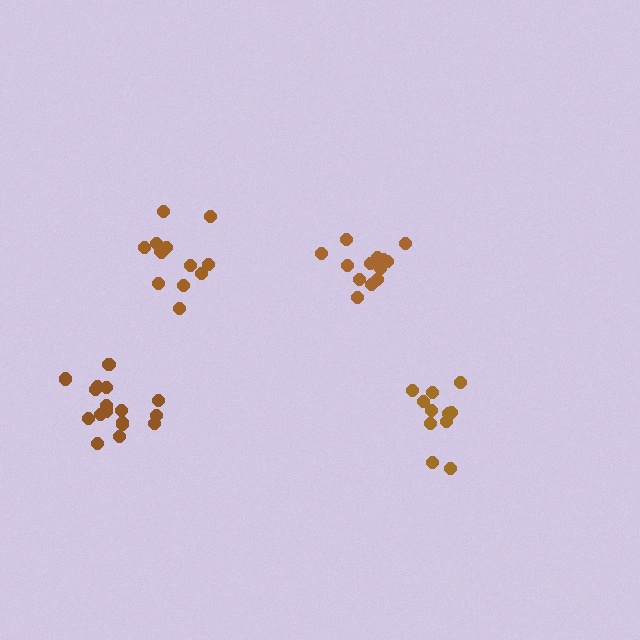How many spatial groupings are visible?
There are 4 spatial groupings.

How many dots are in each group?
Group 1: 13 dots, Group 2: 11 dots, Group 3: 14 dots, Group 4: 17 dots (55 total).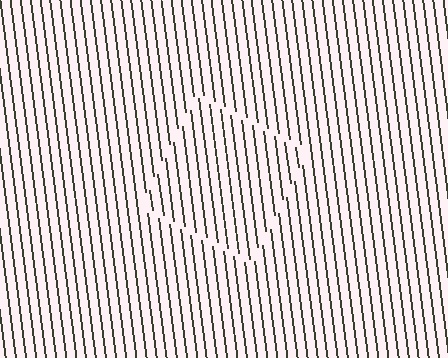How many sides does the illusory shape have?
4 sides — the line-ends trace a square.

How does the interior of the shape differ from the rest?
The interior of the shape contains the same grating, shifted by half a period — the contour is defined by the phase discontinuity where line-ends from the inner and outer gratings abut.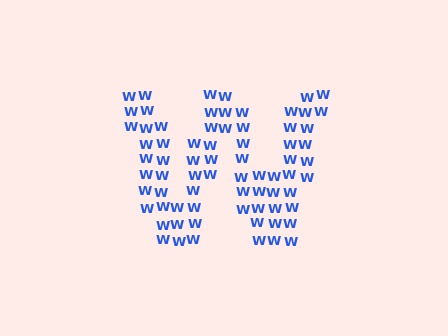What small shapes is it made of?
It is made of small letter W's.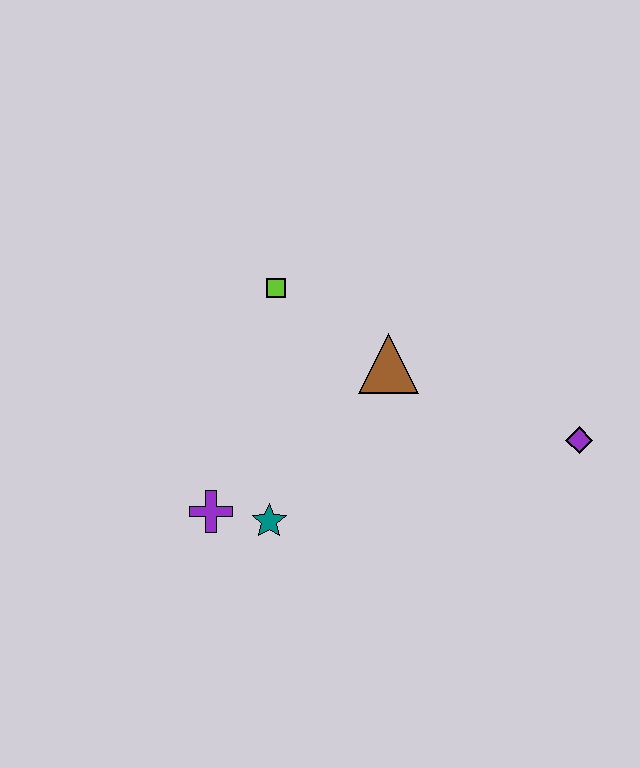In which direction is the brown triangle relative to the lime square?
The brown triangle is to the right of the lime square.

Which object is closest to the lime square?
The brown triangle is closest to the lime square.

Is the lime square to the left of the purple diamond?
Yes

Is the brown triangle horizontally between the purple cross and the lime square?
No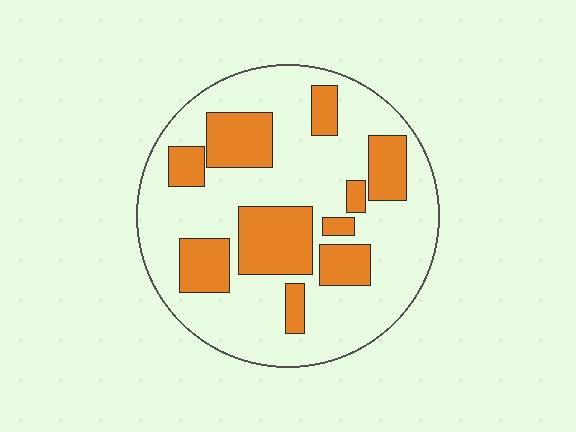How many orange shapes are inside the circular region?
10.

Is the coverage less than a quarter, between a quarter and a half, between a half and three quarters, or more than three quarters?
Between a quarter and a half.